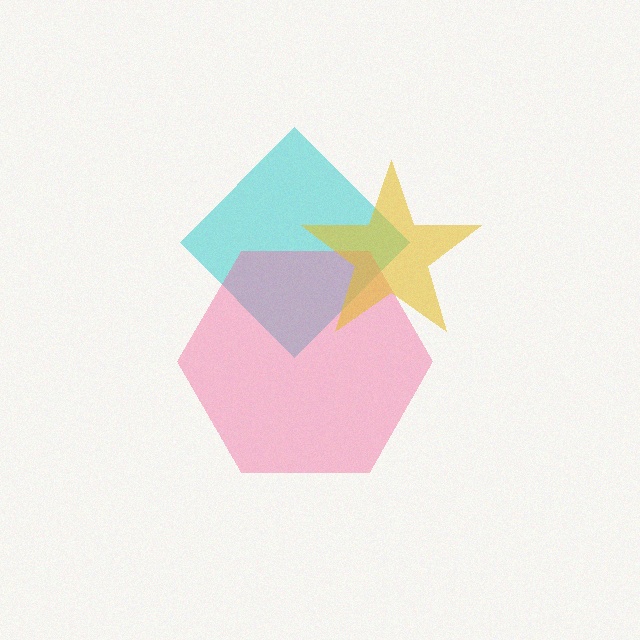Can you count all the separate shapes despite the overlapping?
Yes, there are 3 separate shapes.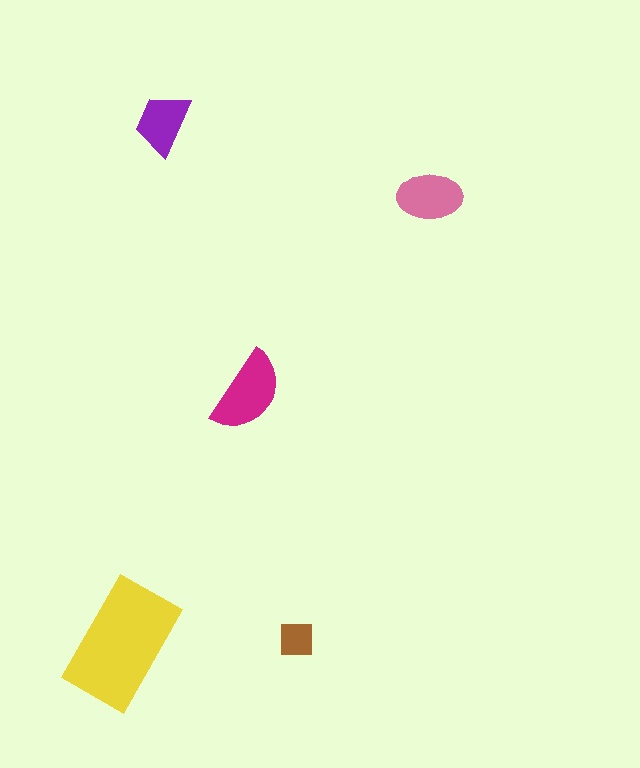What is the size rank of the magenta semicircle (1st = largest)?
2nd.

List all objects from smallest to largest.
The brown square, the purple trapezoid, the pink ellipse, the magenta semicircle, the yellow rectangle.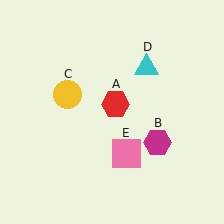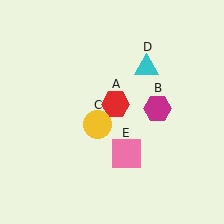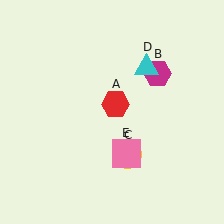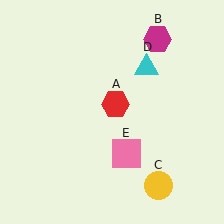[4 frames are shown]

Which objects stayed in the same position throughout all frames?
Red hexagon (object A) and cyan triangle (object D) and pink square (object E) remained stationary.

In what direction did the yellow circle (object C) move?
The yellow circle (object C) moved down and to the right.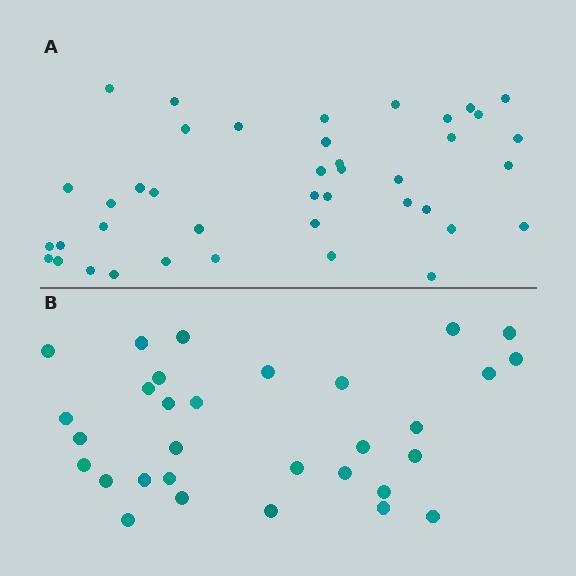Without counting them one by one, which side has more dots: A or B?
Region A (the top region) has more dots.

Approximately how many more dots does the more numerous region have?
Region A has roughly 10 or so more dots than region B.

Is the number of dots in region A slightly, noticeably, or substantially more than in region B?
Region A has noticeably more, but not dramatically so. The ratio is roughly 1.3 to 1.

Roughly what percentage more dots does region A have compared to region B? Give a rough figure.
About 30% more.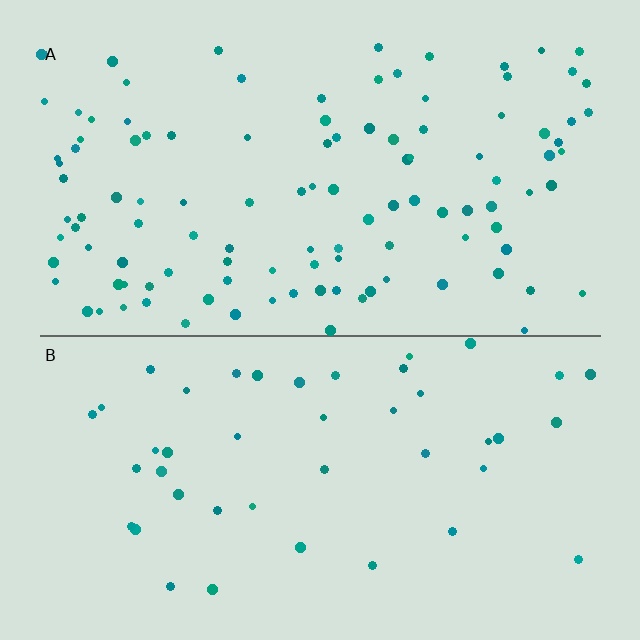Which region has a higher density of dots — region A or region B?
A (the top).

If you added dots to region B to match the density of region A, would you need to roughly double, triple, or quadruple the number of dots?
Approximately triple.